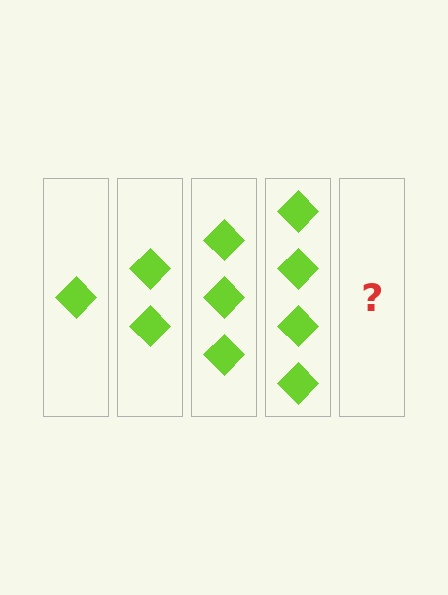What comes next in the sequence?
The next element should be 5 diamonds.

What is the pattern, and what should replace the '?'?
The pattern is that each step adds one more diamond. The '?' should be 5 diamonds.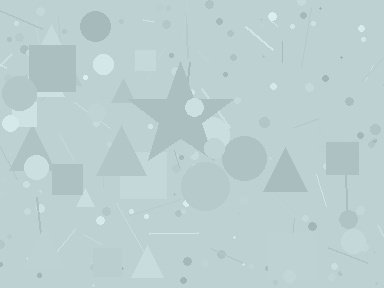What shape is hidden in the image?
A star is hidden in the image.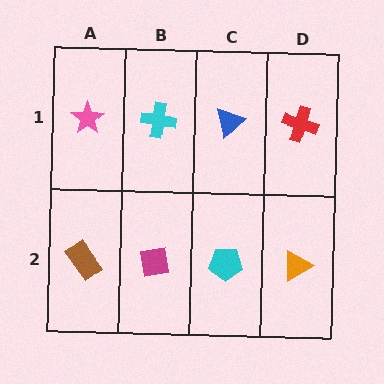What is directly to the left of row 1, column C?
A cyan cross.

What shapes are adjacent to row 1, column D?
An orange triangle (row 2, column D), a blue triangle (row 1, column C).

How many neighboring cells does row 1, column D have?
2.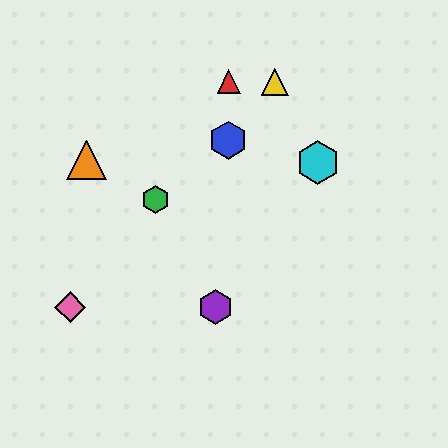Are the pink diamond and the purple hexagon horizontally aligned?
Yes, both are at y≈307.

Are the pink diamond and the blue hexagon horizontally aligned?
No, the pink diamond is at y≈307 and the blue hexagon is at y≈140.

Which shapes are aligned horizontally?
The purple hexagon, the pink diamond are aligned horizontally.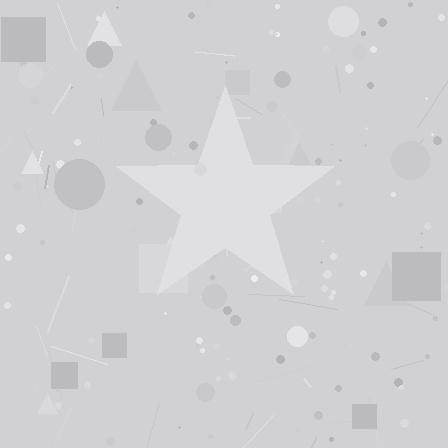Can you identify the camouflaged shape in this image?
The camouflaged shape is a star.